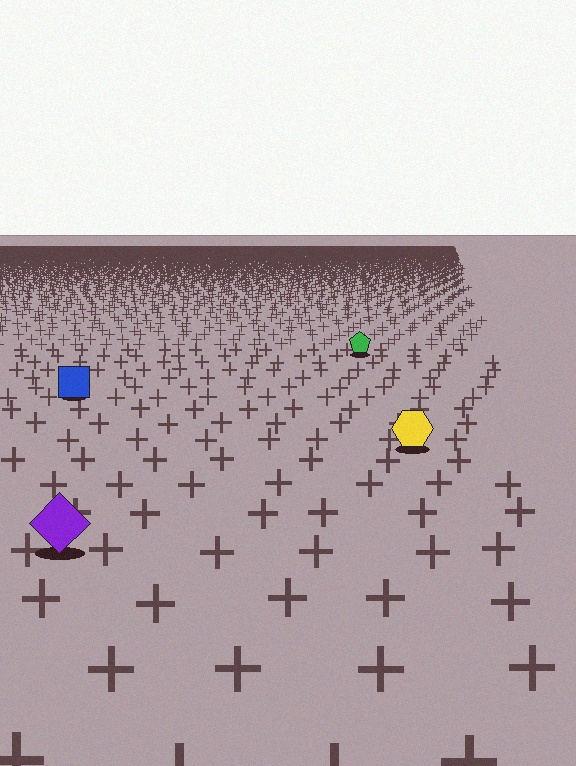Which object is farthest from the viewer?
The green pentagon is farthest from the viewer. It appears smaller and the ground texture around it is denser.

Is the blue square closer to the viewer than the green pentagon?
Yes. The blue square is closer — you can tell from the texture gradient: the ground texture is coarser near it.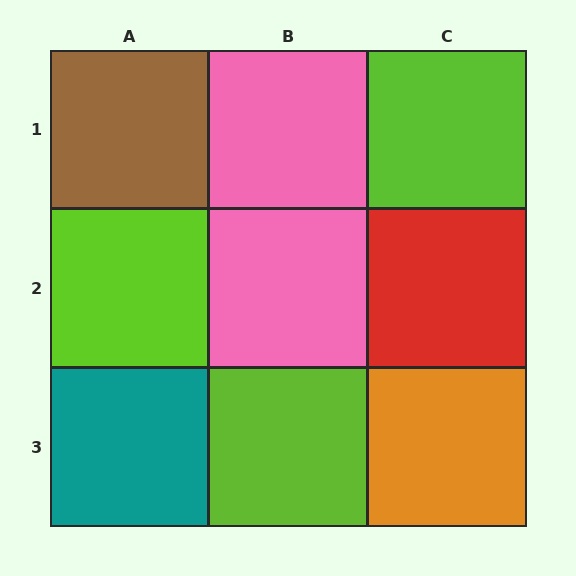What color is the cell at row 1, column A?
Brown.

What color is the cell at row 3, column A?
Teal.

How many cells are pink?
2 cells are pink.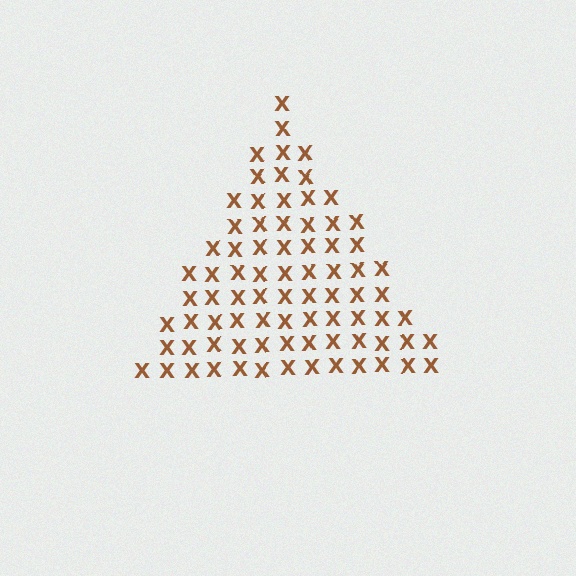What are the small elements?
The small elements are letter X's.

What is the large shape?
The large shape is a triangle.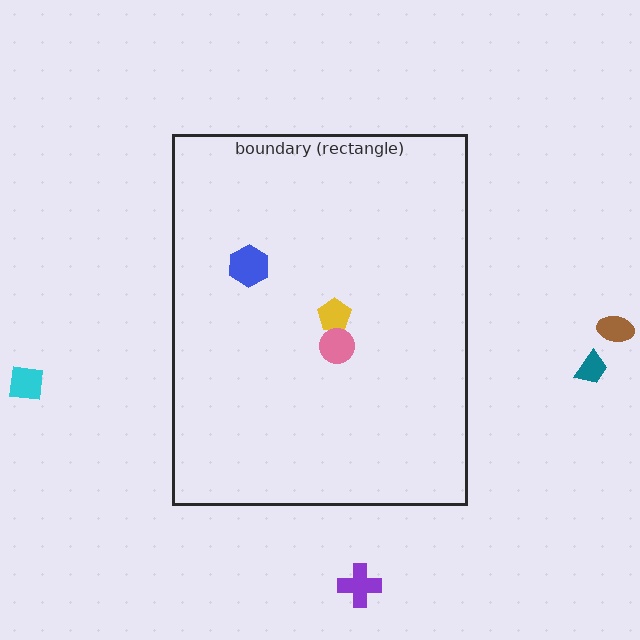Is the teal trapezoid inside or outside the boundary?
Outside.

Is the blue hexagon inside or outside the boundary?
Inside.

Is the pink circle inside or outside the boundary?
Inside.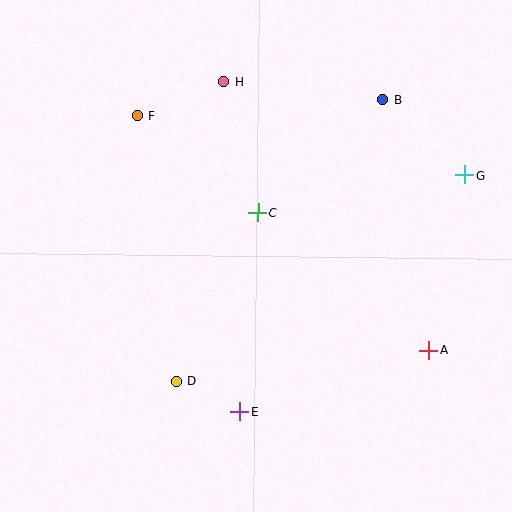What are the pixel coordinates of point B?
Point B is at (382, 100).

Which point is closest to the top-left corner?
Point F is closest to the top-left corner.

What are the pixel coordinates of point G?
Point G is at (465, 175).